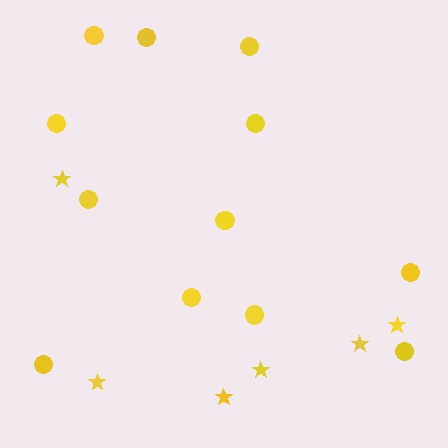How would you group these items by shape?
There are 2 groups: one group of circles (12) and one group of stars (6).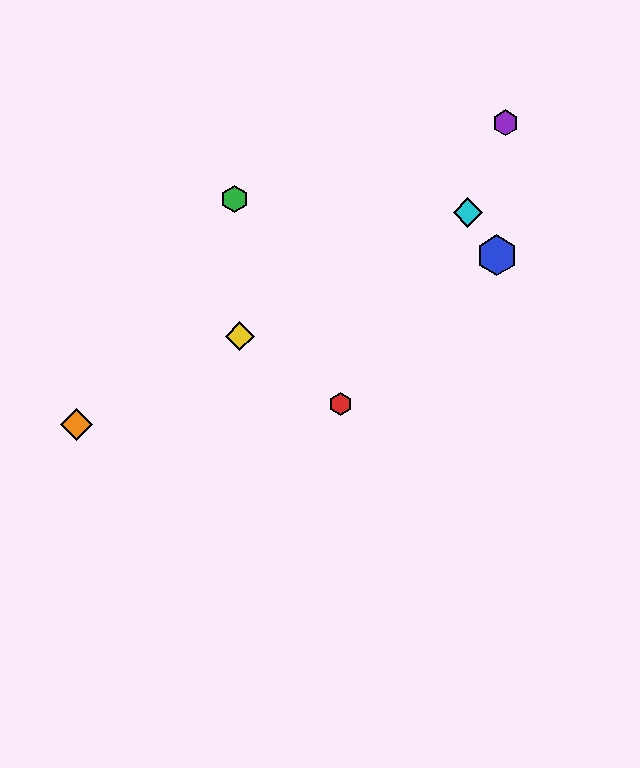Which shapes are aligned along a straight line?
The yellow diamond, the orange diamond, the cyan diamond are aligned along a straight line.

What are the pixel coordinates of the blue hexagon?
The blue hexagon is at (497, 255).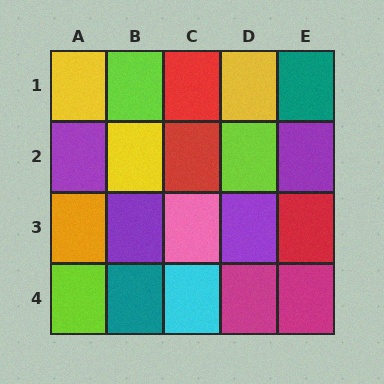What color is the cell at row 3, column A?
Orange.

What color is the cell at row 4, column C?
Cyan.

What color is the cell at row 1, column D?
Yellow.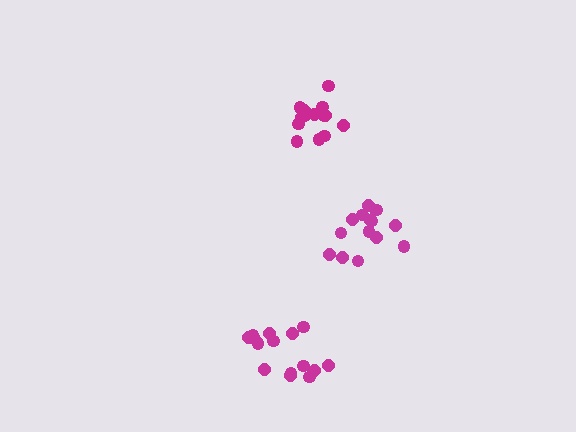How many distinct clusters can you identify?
There are 3 distinct clusters.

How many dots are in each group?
Group 1: 15 dots, Group 2: 15 dots, Group 3: 14 dots (44 total).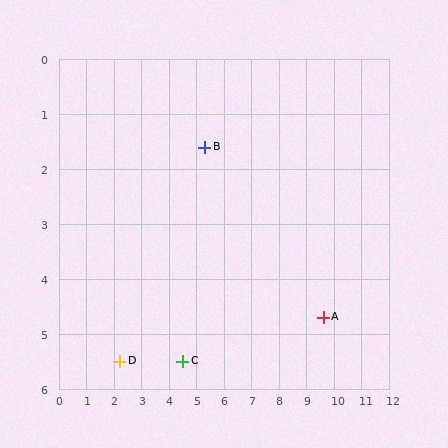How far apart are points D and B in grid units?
Points D and B are about 5.0 grid units apart.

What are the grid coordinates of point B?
Point B is at approximately (5.3, 1.6).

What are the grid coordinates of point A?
Point A is at approximately (9.6, 4.7).